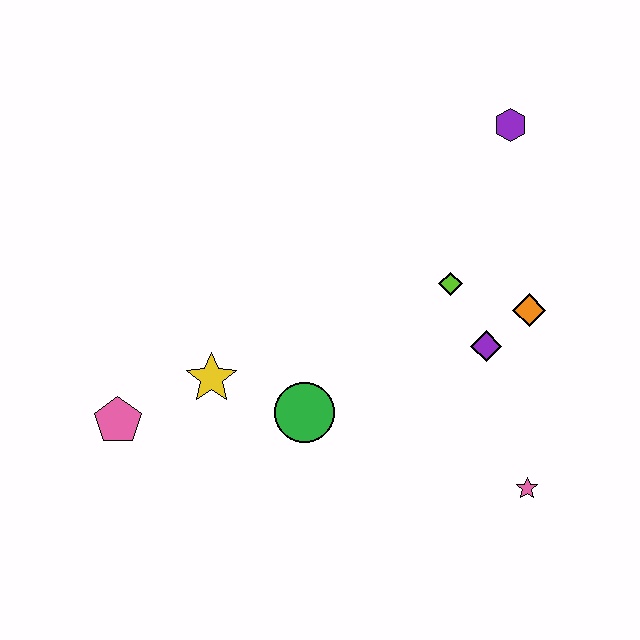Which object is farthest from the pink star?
The pink pentagon is farthest from the pink star.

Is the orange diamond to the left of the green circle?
No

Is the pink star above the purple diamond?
No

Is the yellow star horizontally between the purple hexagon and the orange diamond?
No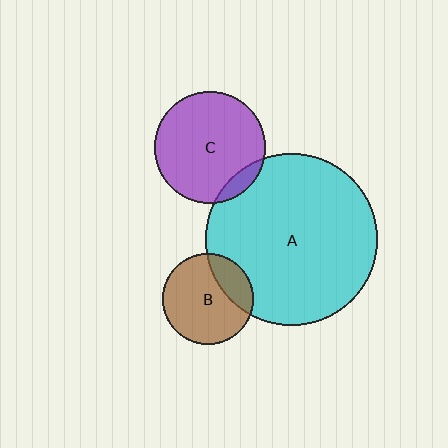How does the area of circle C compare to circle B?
Approximately 1.5 times.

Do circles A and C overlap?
Yes.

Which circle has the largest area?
Circle A (cyan).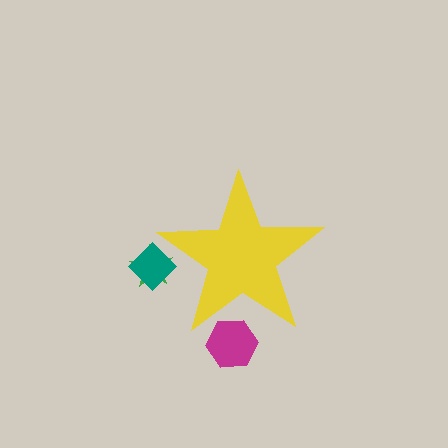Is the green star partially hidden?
Yes, the green star is partially hidden behind the yellow star.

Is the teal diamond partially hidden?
Yes, the teal diamond is partially hidden behind the yellow star.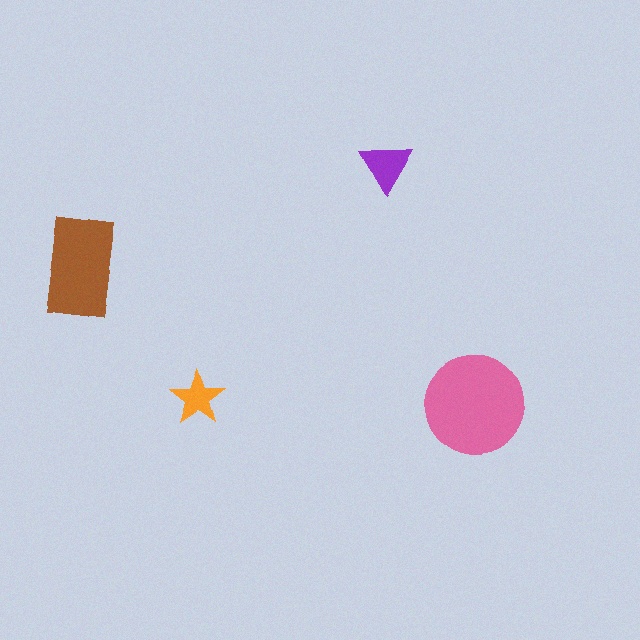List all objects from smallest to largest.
The orange star, the purple triangle, the brown rectangle, the pink circle.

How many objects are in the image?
There are 4 objects in the image.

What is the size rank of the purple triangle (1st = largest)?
3rd.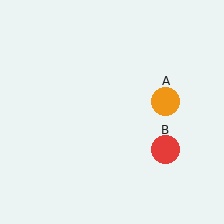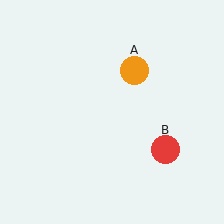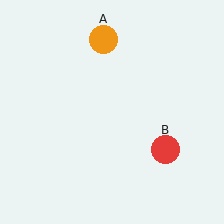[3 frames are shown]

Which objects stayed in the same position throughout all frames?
Red circle (object B) remained stationary.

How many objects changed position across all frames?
1 object changed position: orange circle (object A).